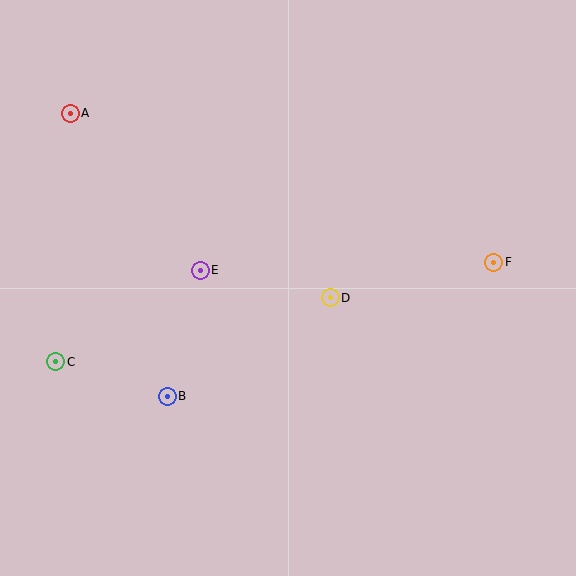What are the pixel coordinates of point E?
Point E is at (200, 270).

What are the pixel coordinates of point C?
Point C is at (56, 362).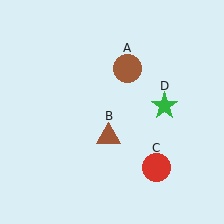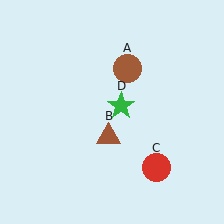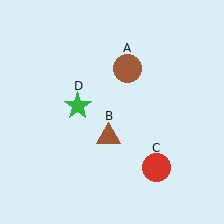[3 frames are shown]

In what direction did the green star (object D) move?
The green star (object D) moved left.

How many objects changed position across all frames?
1 object changed position: green star (object D).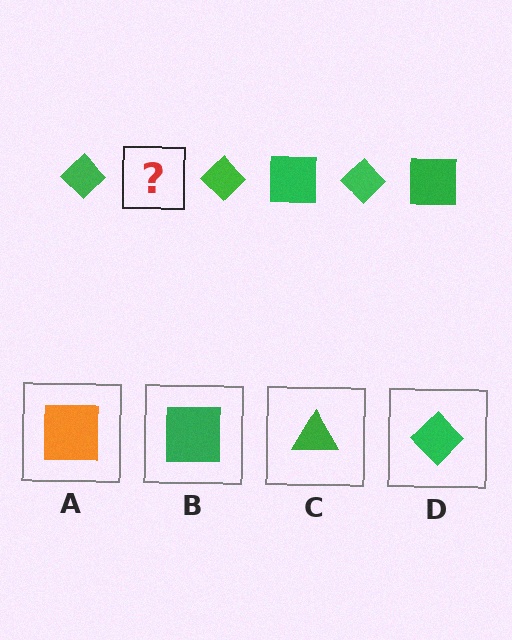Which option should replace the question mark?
Option B.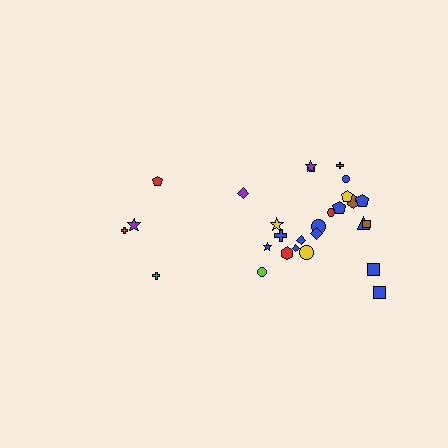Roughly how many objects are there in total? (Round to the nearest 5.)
Roughly 30 objects in total.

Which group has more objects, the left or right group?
The right group.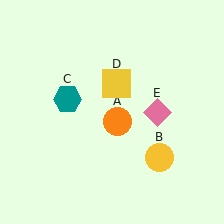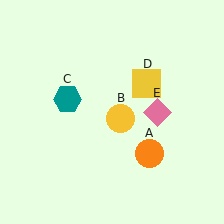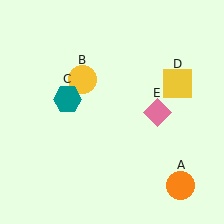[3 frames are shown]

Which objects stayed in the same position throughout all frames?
Teal hexagon (object C) and pink diamond (object E) remained stationary.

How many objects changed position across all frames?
3 objects changed position: orange circle (object A), yellow circle (object B), yellow square (object D).